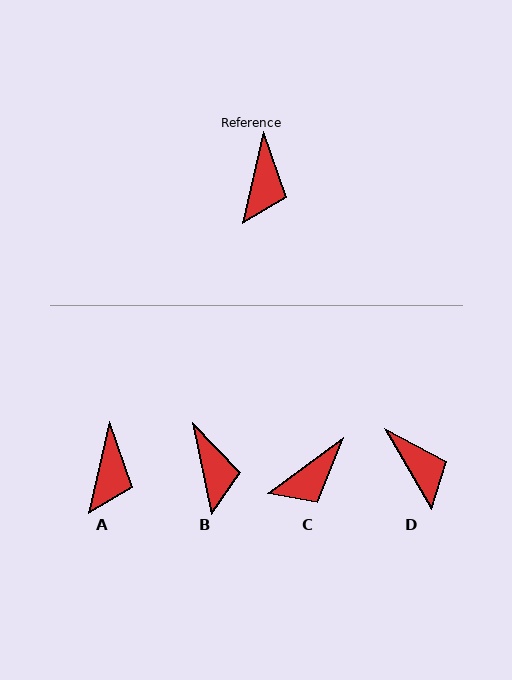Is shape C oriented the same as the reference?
No, it is off by about 41 degrees.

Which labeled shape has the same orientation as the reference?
A.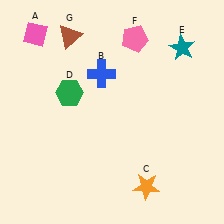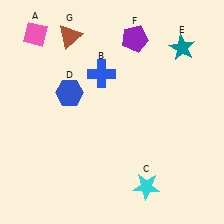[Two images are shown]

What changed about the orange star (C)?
In Image 1, C is orange. In Image 2, it changed to cyan.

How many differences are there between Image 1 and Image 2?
There are 3 differences between the two images.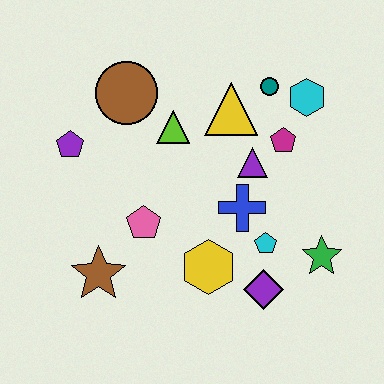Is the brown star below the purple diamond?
No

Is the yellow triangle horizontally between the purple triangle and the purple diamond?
No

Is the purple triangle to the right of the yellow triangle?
Yes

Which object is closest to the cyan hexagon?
The teal circle is closest to the cyan hexagon.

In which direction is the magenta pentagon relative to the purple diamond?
The magenta pentagon is above the purple diamond.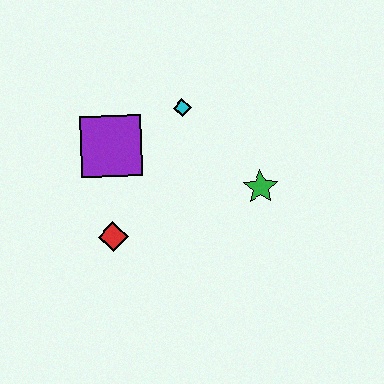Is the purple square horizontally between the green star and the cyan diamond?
No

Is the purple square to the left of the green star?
Yes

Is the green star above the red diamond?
Yes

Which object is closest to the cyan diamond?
The purple square is closest to the cyan diamond.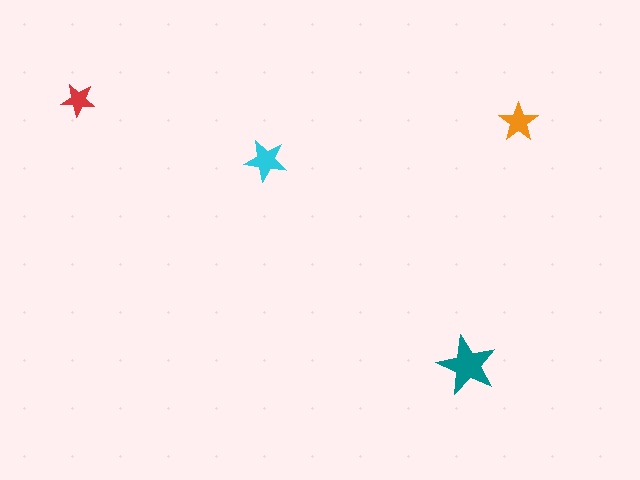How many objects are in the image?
There are 4 objects in the image.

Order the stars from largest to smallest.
the teal one, the cyan one, the orange one, the red one.